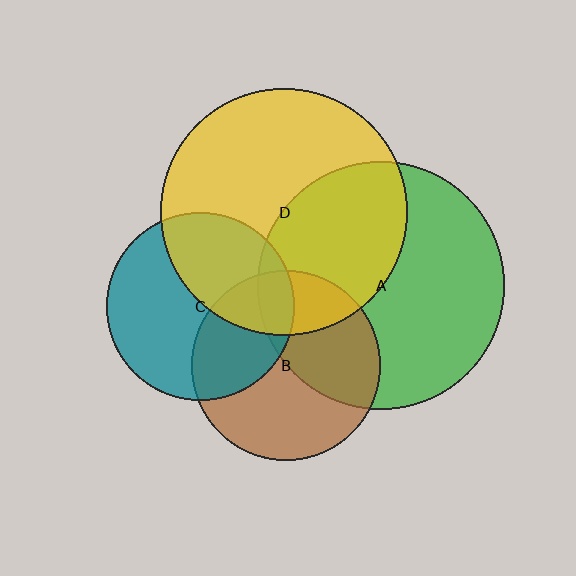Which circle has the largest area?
Circle D (yellow).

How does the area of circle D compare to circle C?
Approximately 1.7 times.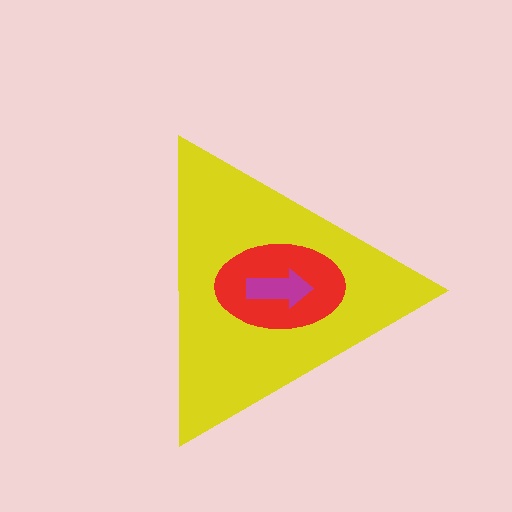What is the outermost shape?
The yellow triangle.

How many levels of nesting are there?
3.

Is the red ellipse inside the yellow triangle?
Yes.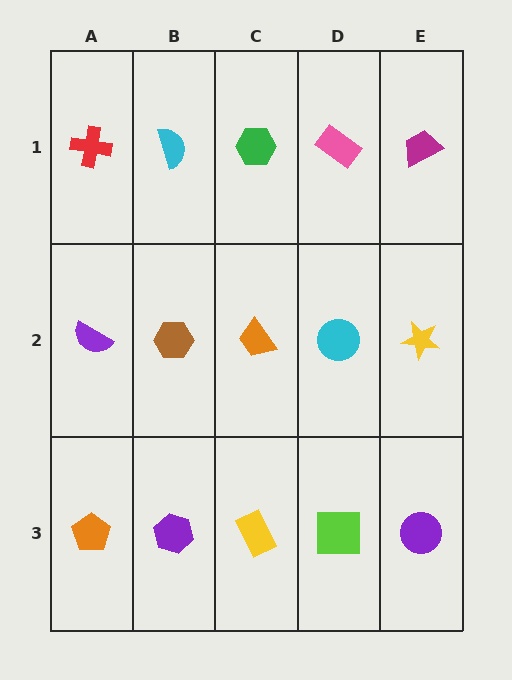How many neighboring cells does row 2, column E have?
3.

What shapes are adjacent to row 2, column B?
A cyan semicircle (row 1, column B), a purple hexagon (row 3, column B), a purple semicircle (row 2, column A), an orange trapezoid (row 2, column C).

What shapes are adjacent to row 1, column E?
A yellow star (row 2, column E), a pink rectangle (row 1, column D).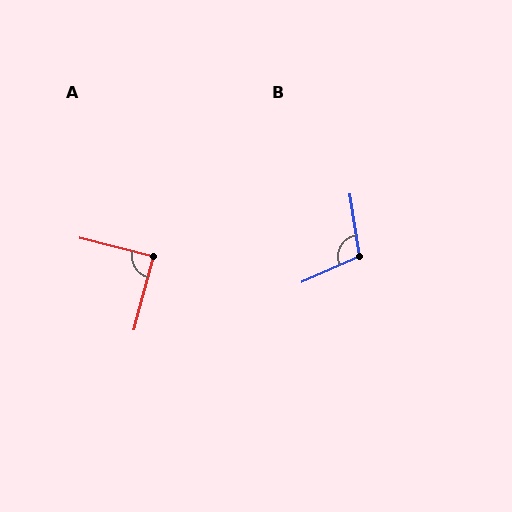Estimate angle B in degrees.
Approximately 105 degrees.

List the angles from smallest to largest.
A (90°), B (105°).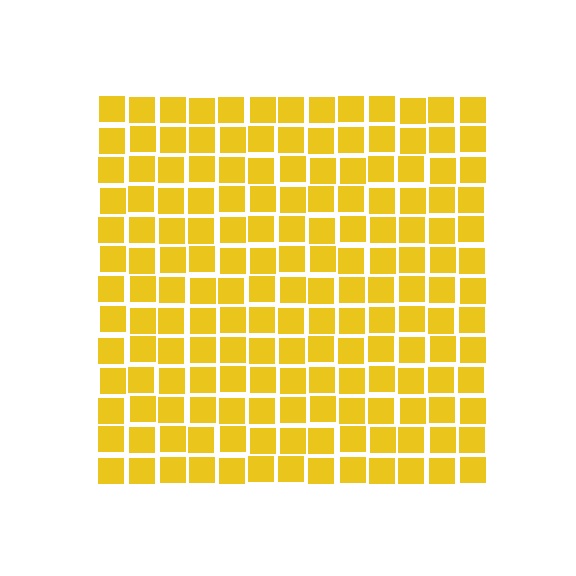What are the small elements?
The small elements are squares.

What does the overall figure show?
The overall figure shows a square.